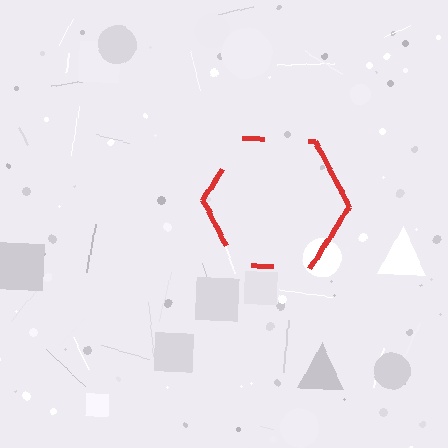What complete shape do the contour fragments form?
The contour fragments form a hexagon.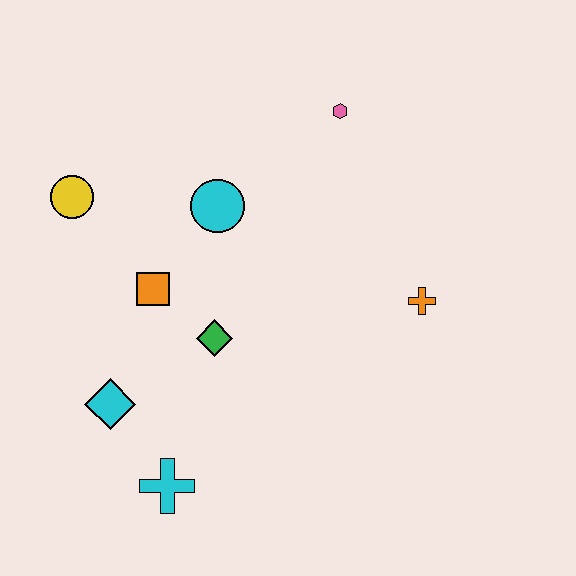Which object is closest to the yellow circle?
The orange square is closest to the yellow circle.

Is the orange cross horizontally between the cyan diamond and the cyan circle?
No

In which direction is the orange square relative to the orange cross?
The orange square is to the left of the orange cross.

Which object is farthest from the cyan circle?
The cyan cross is farthest from the cyan circle.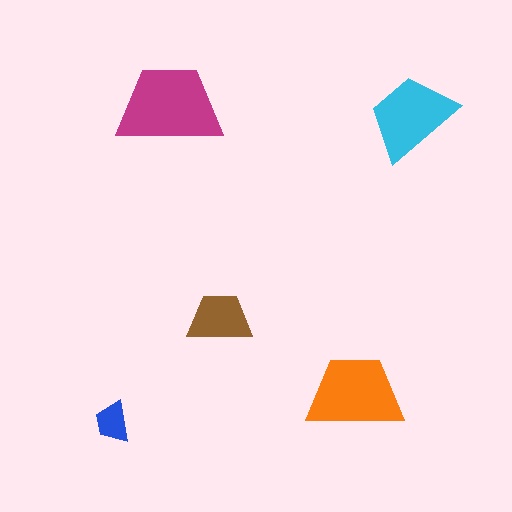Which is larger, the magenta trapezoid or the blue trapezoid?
The magenta one.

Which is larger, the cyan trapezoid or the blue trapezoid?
The cyan one.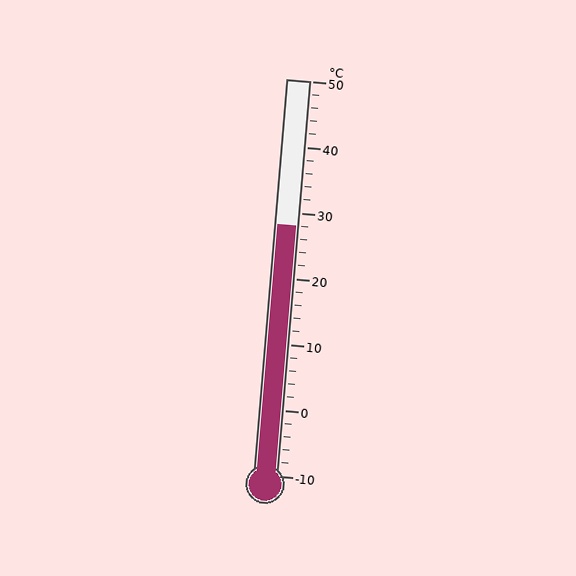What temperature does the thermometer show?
The thermometer shows approximately 28°C.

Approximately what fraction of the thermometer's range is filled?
The thermometer is filled to approximately 65% of its range.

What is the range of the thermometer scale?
The thermometer scale ranges from -10°C to 50°C.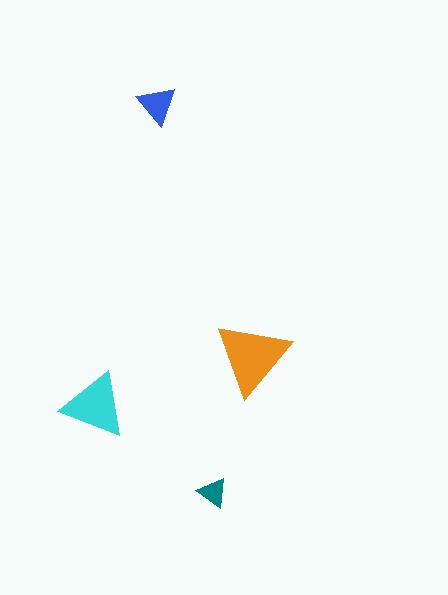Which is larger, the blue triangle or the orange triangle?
The orange one.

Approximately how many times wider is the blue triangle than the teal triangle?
About 1.5 times wider.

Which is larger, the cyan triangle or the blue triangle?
The cyan one.